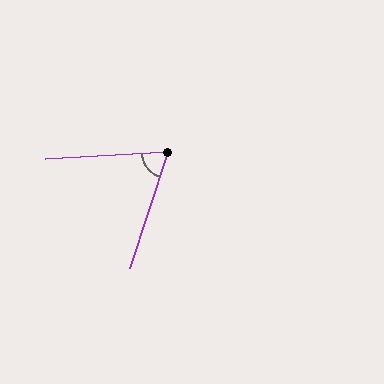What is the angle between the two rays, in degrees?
Approximately 68 degrees.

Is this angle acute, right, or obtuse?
It is acute.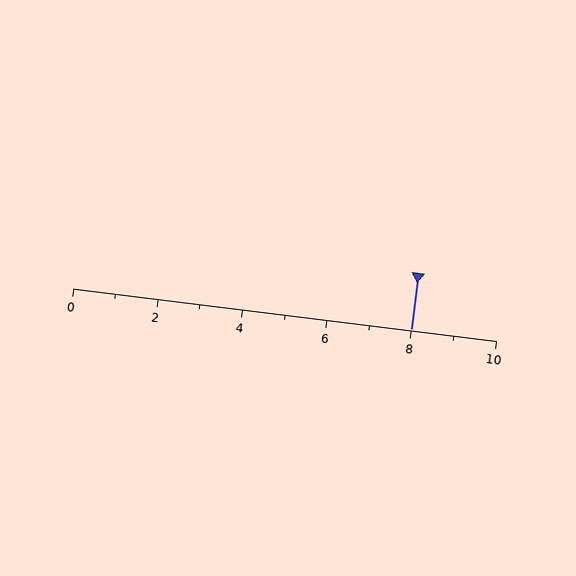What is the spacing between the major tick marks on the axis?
The major ticks are spaced 2 apart.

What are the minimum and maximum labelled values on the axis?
The axis runs from 0 to 10.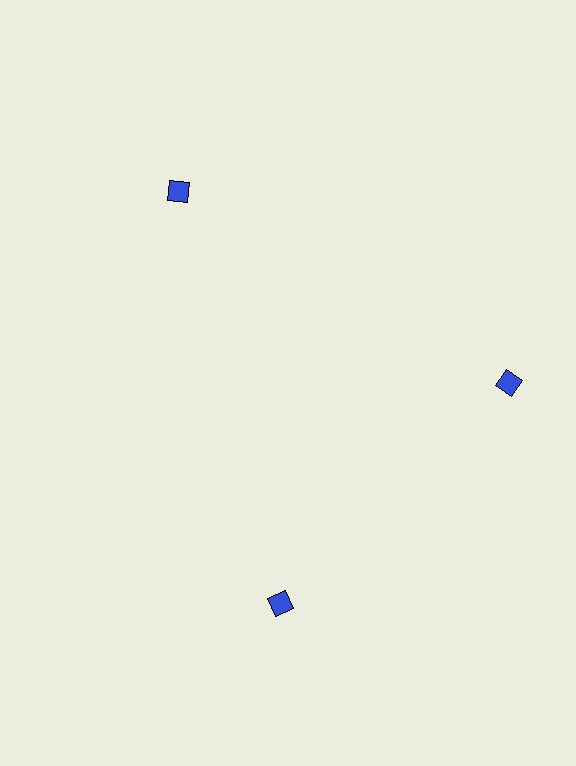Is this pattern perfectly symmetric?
No. The 3 blue diamonds are arranged in a ring, but one element near the 7 o'clock position is rotated out of alignment along the ring, breaking the 3-fold rotational symmetry.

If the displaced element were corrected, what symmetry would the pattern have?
It would have 3-fold rotational symmetry — the pattern would map onto itself every 120 degrees.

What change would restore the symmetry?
The symmetry would be restored by rotating it back into even spacing with its neighbors so that all 3 diamonds sit at equal angles and equal distance from the center.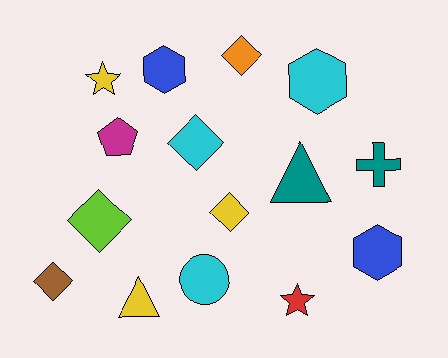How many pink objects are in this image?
There are no pink objects.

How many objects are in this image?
There are 15 objects.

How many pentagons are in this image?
There is 1 pentagon.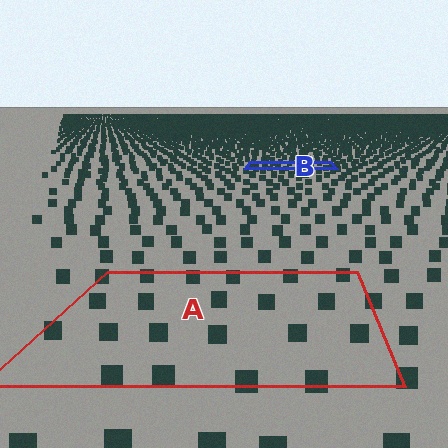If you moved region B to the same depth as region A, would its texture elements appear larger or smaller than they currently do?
They would appear larger. At a closer depth, the same texture elements are projected at a bigger on-screen size.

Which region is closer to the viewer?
Region A is closer. The texture elements there are larger and more spread out.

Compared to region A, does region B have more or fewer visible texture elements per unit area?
Region B has more texture elements per unit area — they are packed more densely because it is farther away.